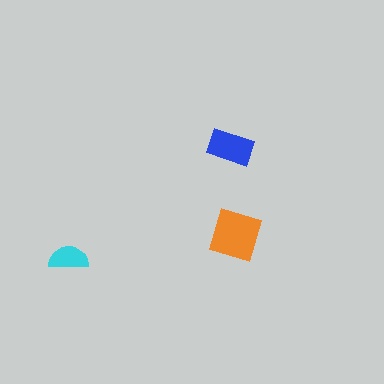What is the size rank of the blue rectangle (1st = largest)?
2nd.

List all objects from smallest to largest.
The cyan semicircle, the blue rectangle, the orange diamond.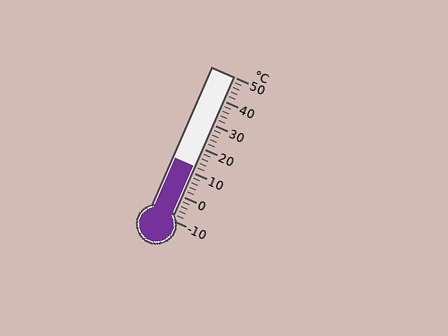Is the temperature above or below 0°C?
The temperature is above 0°C.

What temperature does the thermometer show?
The thermometer shows approximately 12°C.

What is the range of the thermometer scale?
The thermometer scale ranges from -10°C to 50°C.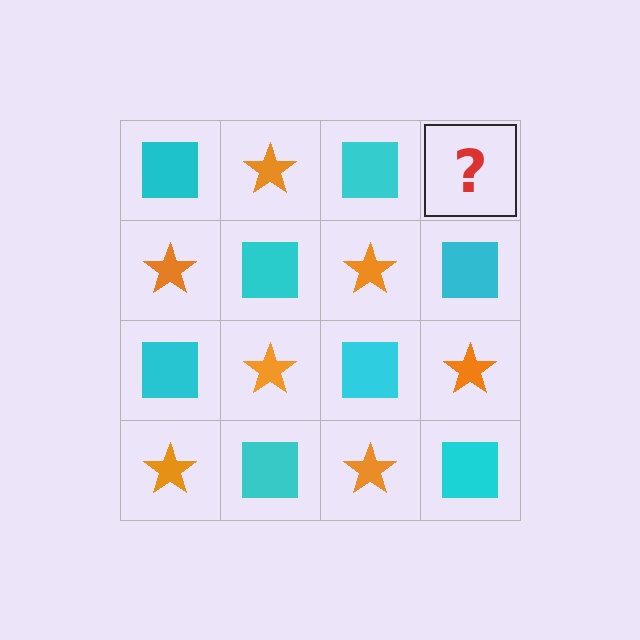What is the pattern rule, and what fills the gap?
The rule is that it alternates cyan square and orange star in a checkerboard pattern. The gap should be filled with an orange star.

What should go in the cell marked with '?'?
The missing cell should contain an orange star.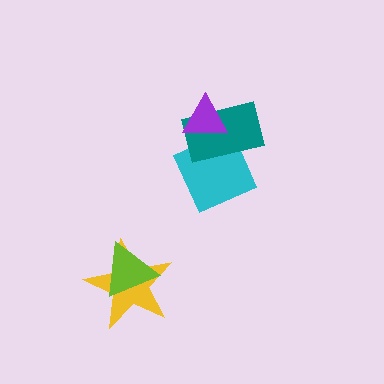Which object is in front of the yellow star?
The lime triangle is in front of the yellow star.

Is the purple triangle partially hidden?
No, no other shape covers it.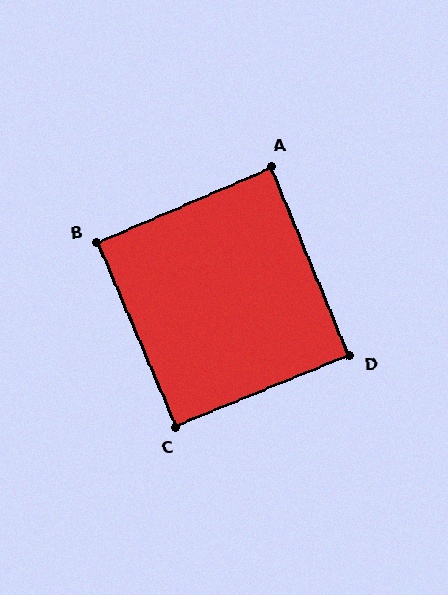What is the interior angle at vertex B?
Approximately 90 degrees (approximately right).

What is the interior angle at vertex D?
Approximately 90 degrees (approximately right).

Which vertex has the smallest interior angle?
A, at approximately 89 degrees.